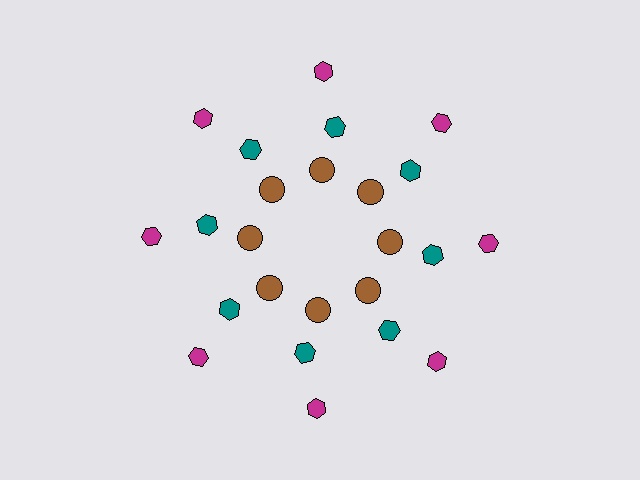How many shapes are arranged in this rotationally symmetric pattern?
There are 24 shapes, arranged in 8 groups of 3.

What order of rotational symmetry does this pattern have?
This pattern has 8-fold rotational symmetry.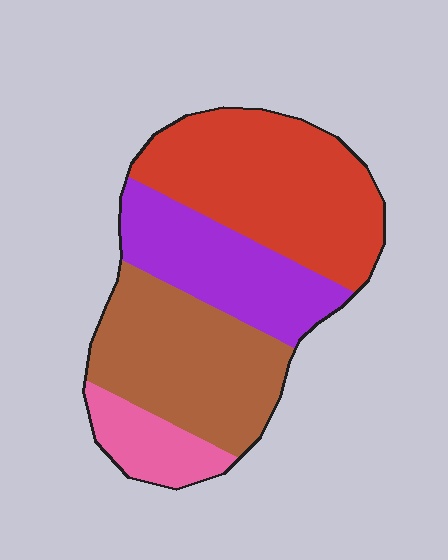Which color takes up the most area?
Red, at roughly 35%.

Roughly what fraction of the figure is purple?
Purple covers roughly 25% of the figure.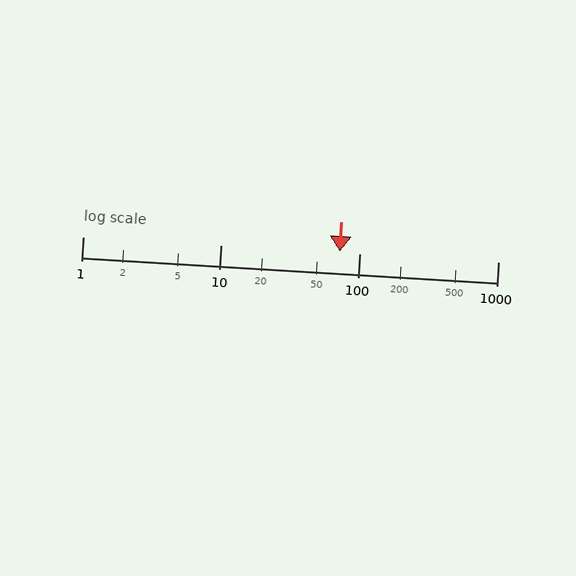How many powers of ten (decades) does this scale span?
The scale spans 3 decades, from 1 to 1000.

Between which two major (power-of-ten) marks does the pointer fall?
The pointer is between 10 and 100.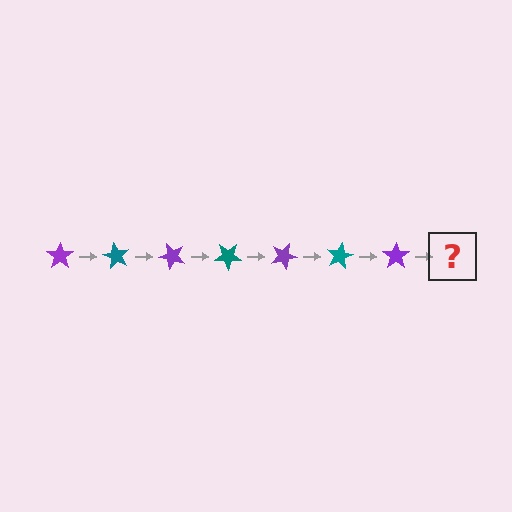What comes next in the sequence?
The next element should be a teal star, rotated 420 degrees from the start.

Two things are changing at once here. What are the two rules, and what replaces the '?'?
The two rules are that it rotates 60 degrees each step and the color cycles through purple and teal. The '?' should be a teal star, rotated 420 degrees from the start.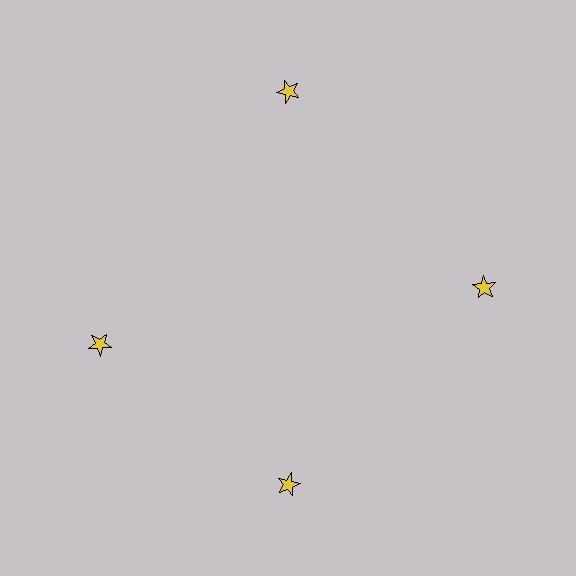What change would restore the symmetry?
The symmetry would be restored by rotating it back into even spacing with its neighbors so that all 4 stars sit at equal angles and equal distance from the center.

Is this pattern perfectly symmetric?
No. The 4 yellow stars are arranged in a ring, but one element near the 9 o'clock position is rotated out of alignment along the ring, breaking the 4-fold rotational symmetry.